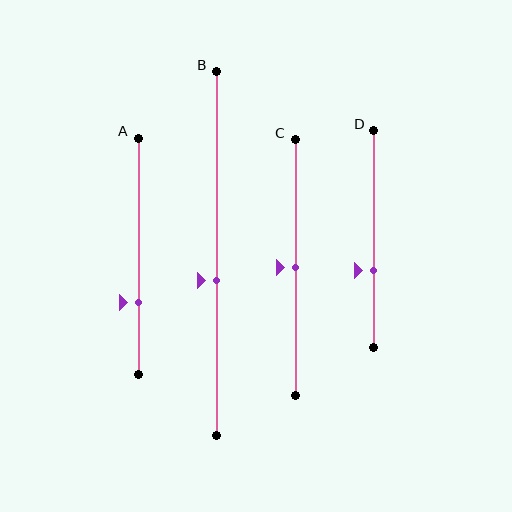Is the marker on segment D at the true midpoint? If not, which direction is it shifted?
No, the marker on segment D is shifted downward by about 14% of the segment length.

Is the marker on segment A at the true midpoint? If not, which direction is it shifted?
No, the marker on segment A is shifted downward by about 19% of the segment length.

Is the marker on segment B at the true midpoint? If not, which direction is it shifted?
No, the marker on segment B is shifted downward by about 7% of the segment length.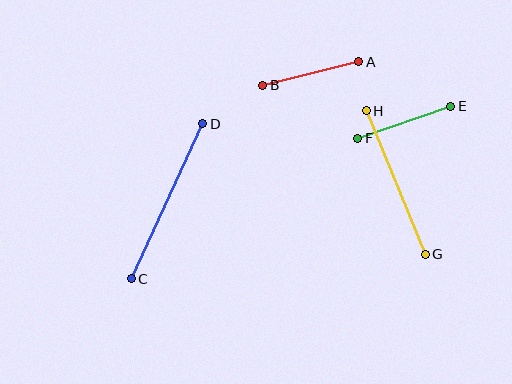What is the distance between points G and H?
The distance is approximately 155 pixels.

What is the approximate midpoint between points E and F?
The midpoint is at approximately (404, 122) pixels.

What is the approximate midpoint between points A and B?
The midpoint is at approximately (311, 73) pixels.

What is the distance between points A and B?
The distance is approximately 99 pixels.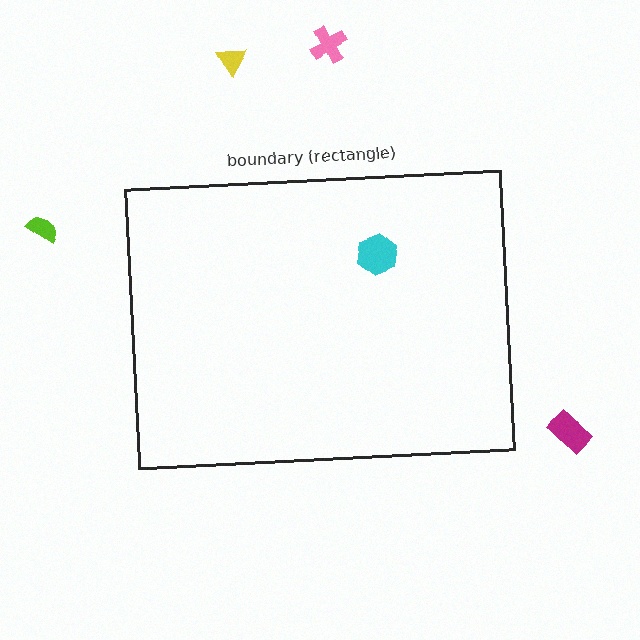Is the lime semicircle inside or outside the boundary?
Outside.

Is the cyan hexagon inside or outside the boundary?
Inside.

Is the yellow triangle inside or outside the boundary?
Outside.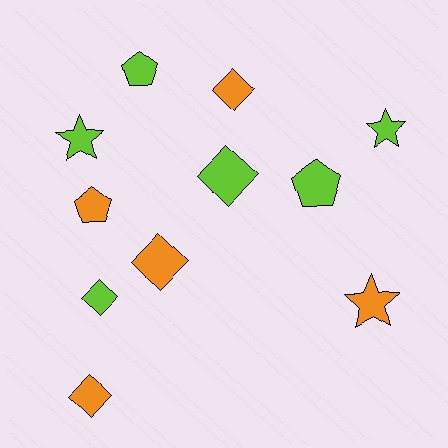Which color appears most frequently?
Lime, with 6 objects.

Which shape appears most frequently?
Diamond, with 5 objects.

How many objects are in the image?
There are 11 objects.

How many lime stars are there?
There are 2 lime stars.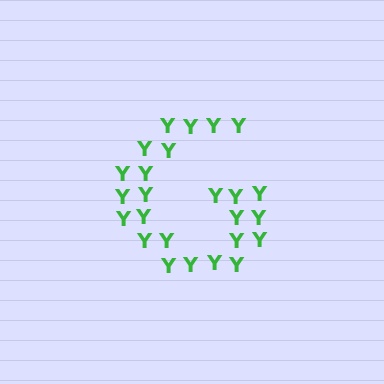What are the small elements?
The small elements are letter Y's.